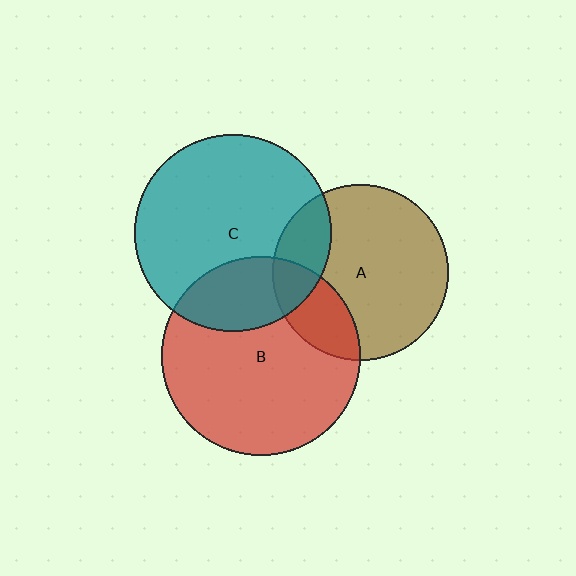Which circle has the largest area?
Circle B (red).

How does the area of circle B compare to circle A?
Approximately 1.3 times.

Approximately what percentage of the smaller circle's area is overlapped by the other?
Approximately 20%.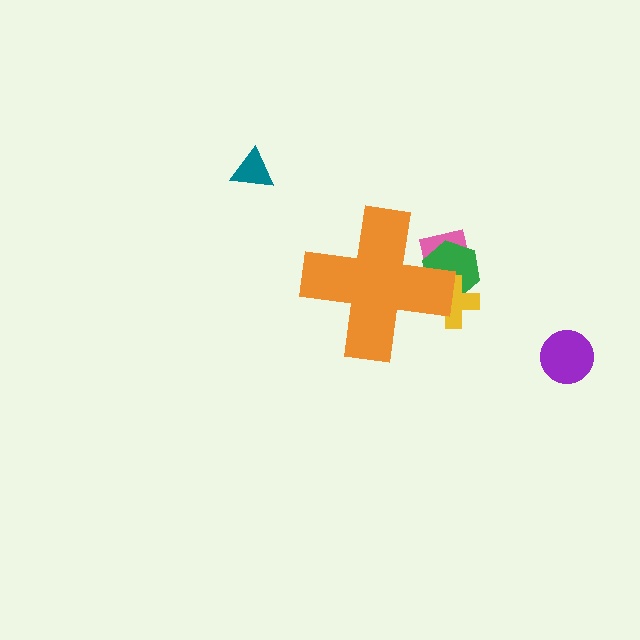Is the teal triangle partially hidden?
No, the teal triangle is fully visible.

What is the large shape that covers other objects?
An orange cross.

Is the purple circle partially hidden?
No, the purple circle is fully visible.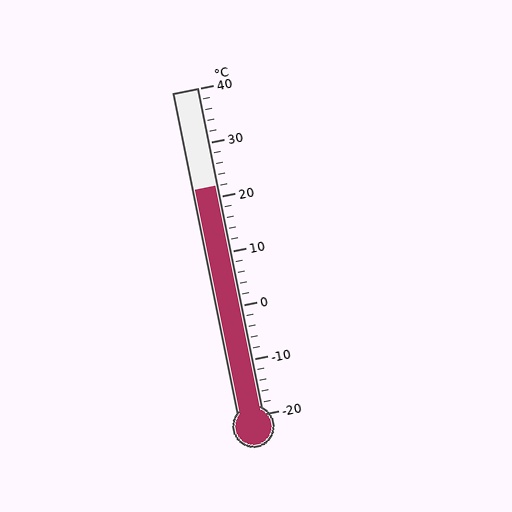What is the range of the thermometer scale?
The thermometer scale ranges from -20°C to 40°C.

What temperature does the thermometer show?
The thermometer shows approximately 22°C.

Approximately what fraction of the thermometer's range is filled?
The thermometer is filled to approximately 70% of its range.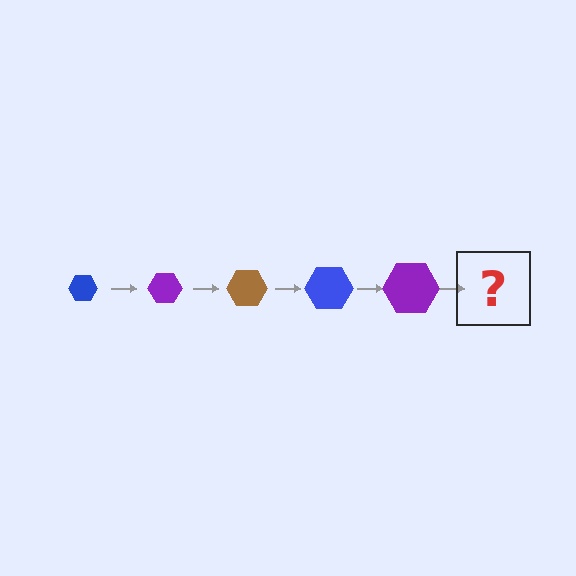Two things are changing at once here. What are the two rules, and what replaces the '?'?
The two rules are that the hexagon grows larger each step and the color cycles through blue, purple, and brown. The '?' should be a brown hexagon, larger than the previous one.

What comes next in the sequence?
The next element should be a brown hexagon, larger than the previous one.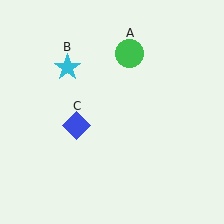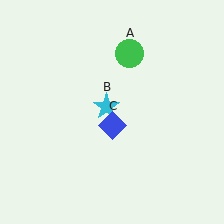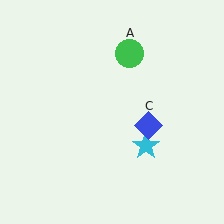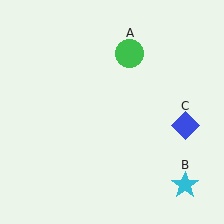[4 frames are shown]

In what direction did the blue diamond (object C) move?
The blue diamond (object C) moved right.